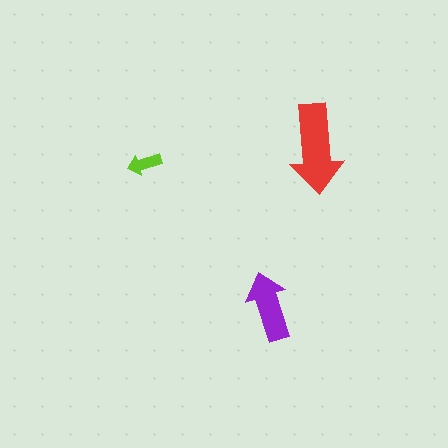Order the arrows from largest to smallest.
the red one, the purple one, the lime one.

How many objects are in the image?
There are 3 objects in the image.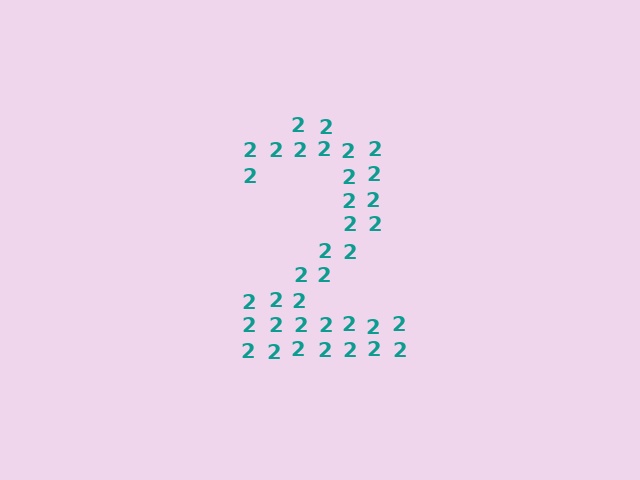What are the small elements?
The small elements are digit 2's.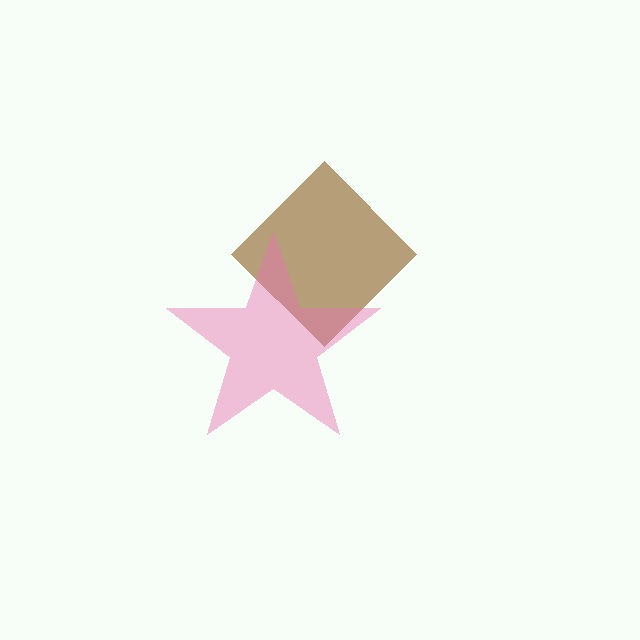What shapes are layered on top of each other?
The layered shapes are: a brown diamond, a pink star.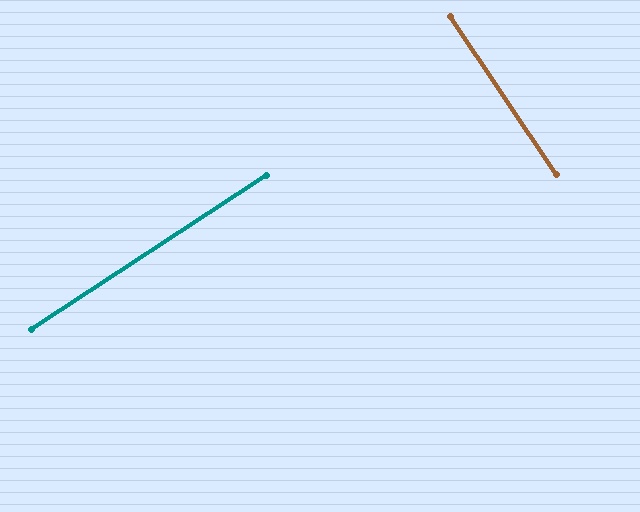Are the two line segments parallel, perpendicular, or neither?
Perpendicular — they meet at approximately 89°.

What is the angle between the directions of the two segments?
Approximately 89 degrees.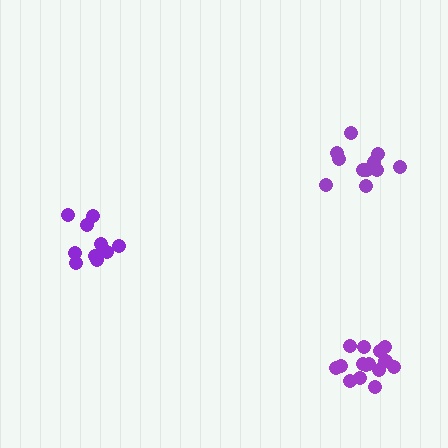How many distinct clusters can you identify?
There are 3 distinct clusters.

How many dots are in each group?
Group 1: 11 dots, Group 2: 10 dots, Group 3: 15 dots (36 total).